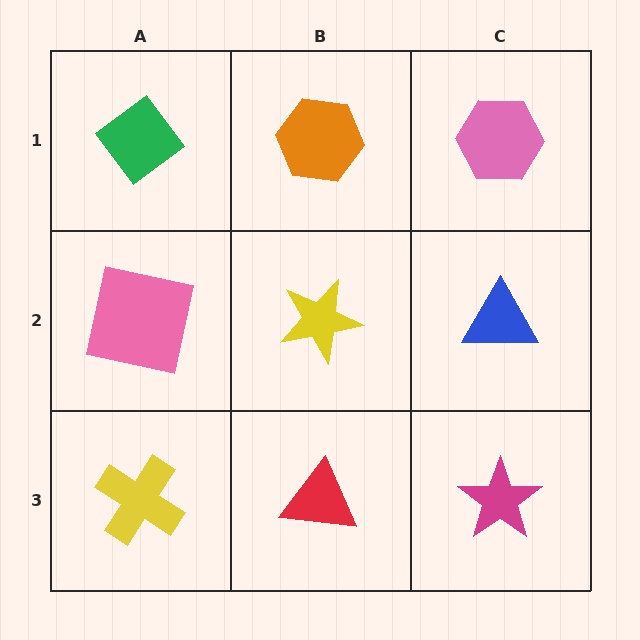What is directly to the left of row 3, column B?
A yellow cross.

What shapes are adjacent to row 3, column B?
A yellow star (row 2, column B), a yellow cross (row 3, column A), a magenta star (row 3, column C).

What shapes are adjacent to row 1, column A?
A pink square (row 2, column A), an orange hexagon (row 1, column B).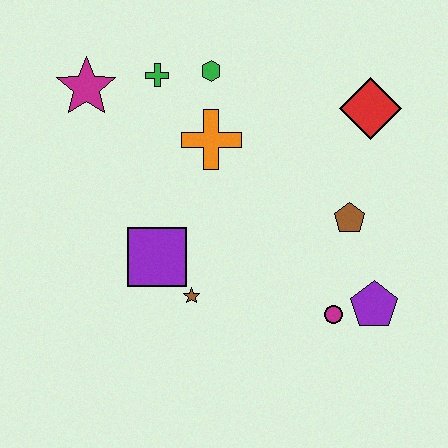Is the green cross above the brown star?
Yes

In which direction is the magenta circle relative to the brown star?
The magenta circle is to the right of the brown star.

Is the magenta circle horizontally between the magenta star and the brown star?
No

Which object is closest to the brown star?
The purple square is closest to the brown star.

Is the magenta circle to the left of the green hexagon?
No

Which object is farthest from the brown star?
The red diamond is farthest from the brown star.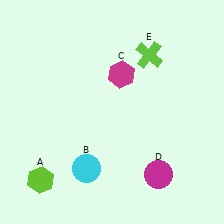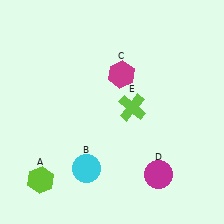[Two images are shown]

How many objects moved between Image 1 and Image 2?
1 object moved between the two images.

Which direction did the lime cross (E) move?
The lime cross (E) moved down.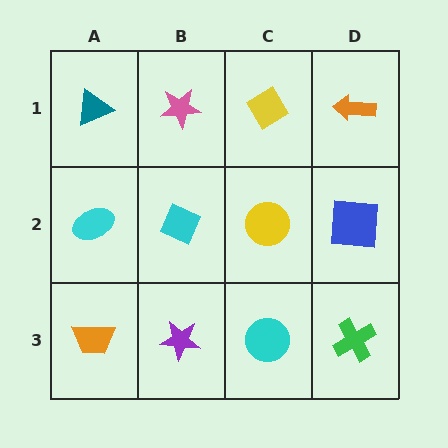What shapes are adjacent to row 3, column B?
A cyan diamond (row 2, column B), an orange trapezoid (row 3, column A), a cyan circle (row 3, column C).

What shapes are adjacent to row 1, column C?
A yellow circle (row 2, column C), a pink star (row 1, column B), an orange arrow (row 1, column D).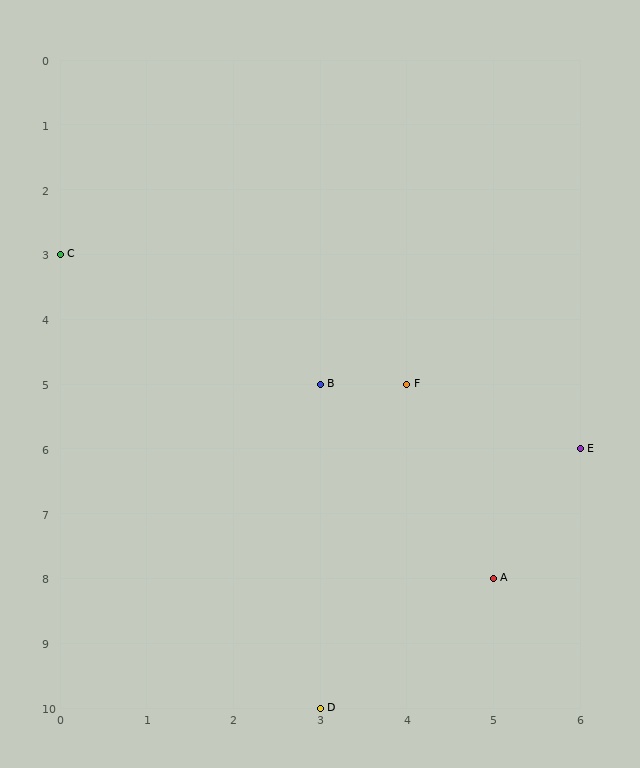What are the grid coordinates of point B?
Point B is at grid coordinates (3, 5).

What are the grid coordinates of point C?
Point C is at grid coordinates (0, 3).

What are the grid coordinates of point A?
Point A is at grid coordinates (5, 8).